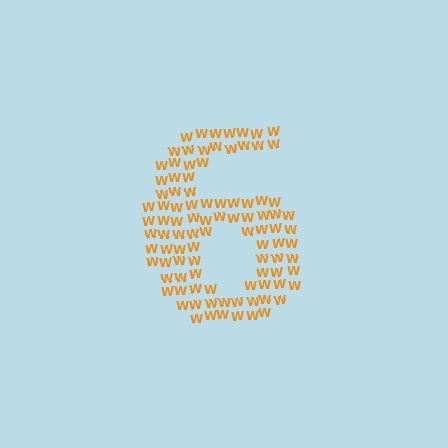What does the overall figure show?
The overall figure shows the digit 6.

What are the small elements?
The small elements are letter W's.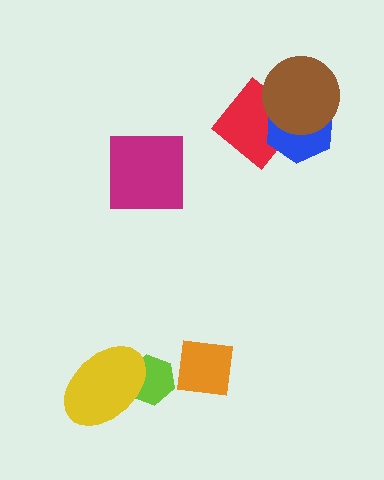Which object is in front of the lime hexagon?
The yellow ellipse is in front of the lime hexagon.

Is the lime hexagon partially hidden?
Yes, it is partially covered by another shape.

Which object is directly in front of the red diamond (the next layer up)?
The blue hexagon is directly in front of the red diamond.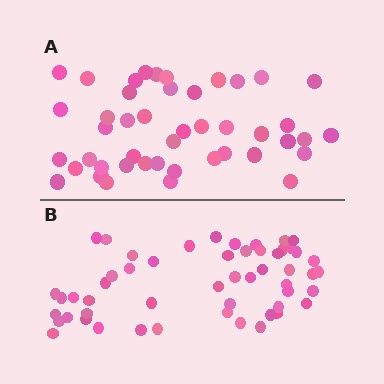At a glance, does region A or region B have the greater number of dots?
Region B (the bottom region) has more dots.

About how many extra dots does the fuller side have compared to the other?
Region B has roughly 8 or so more dots than region A.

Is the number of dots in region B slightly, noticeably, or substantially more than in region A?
Region B has only slightly more — the two regions are fairly close. The ratio is roughly 1.2 to 1.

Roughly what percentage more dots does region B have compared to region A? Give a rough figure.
About 20% more.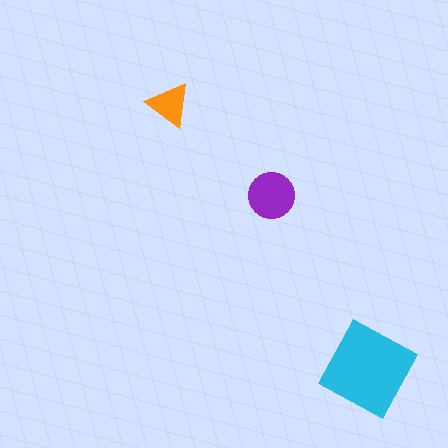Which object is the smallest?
The orange triangle.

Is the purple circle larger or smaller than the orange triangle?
Larger.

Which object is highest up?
The orange triangle is topmost.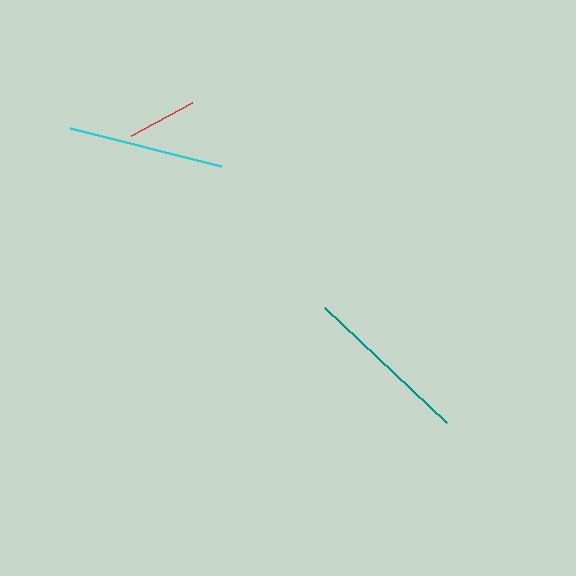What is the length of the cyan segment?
The cyan segment is approximately 155 pixels long.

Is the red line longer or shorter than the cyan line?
The cyan line is longer than the red line.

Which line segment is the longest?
The teal line is the longest at approximately 168 pixels.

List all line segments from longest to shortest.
From longest to shortest: teal, cyan, red.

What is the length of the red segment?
The red segment is approximately 69 pixels long.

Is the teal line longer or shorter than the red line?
The teal line is longer than the red line.